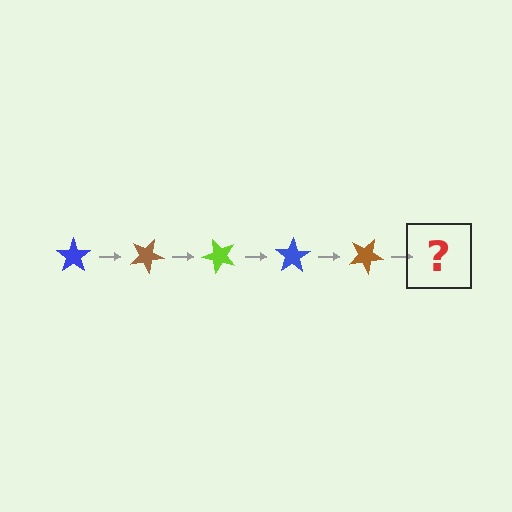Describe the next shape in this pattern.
It should be a lime star, rotated 125 degrees from the start.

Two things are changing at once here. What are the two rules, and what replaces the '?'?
The two rules are that it rotates 25 degrees each step and the color cycles through blue, brown, and lime. The '?' should be a lime star, rotated 125 degrees from the start.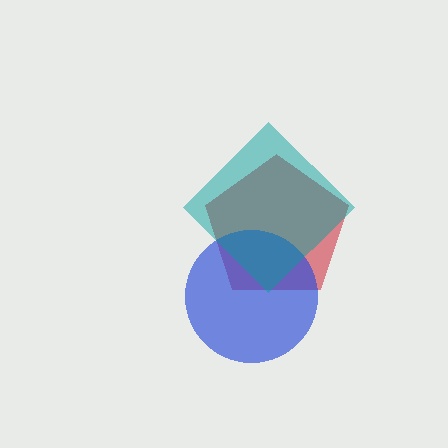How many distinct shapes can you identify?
There are 3 distinct shapes: a red pentagon, a blue circle, a teal diamond.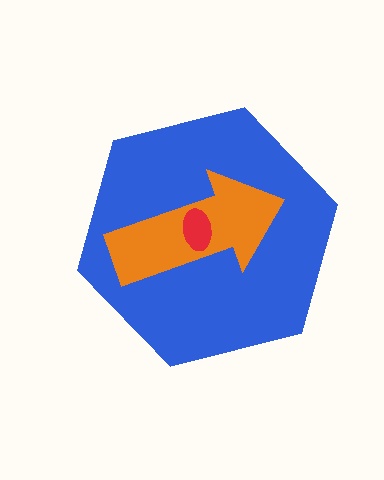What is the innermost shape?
The red ellipse.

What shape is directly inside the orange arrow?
The red ellipse.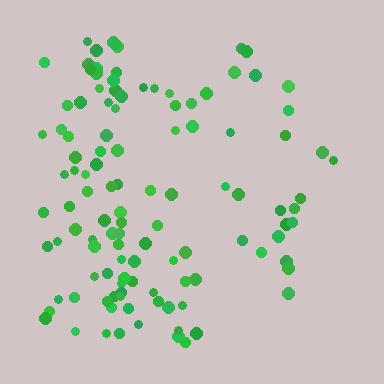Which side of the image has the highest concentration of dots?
The left.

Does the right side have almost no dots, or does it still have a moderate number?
Still a moderate number, just noticeably fewer than the left.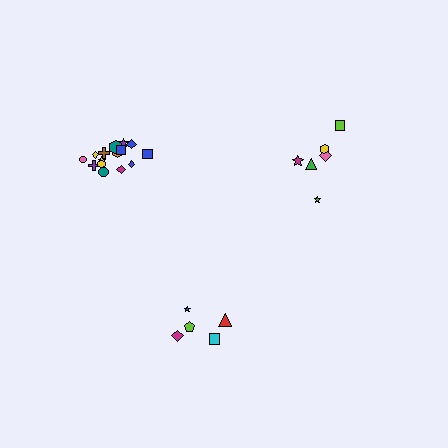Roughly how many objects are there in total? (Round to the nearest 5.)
Roughly 25 objects in total.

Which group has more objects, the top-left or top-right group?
The top-left group.